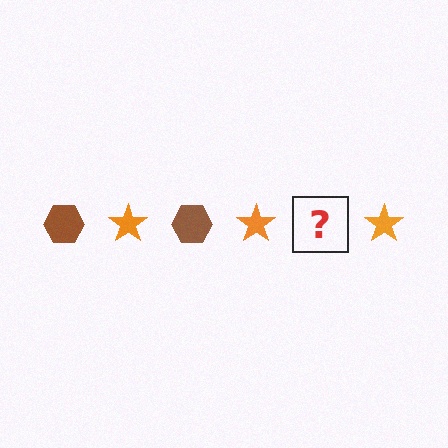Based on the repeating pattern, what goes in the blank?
The blank should be a brown hexagon.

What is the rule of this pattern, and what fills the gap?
The rule is that the pattern alternates between brown hexagon and orange star. The gap should be filled with a brown hexagon.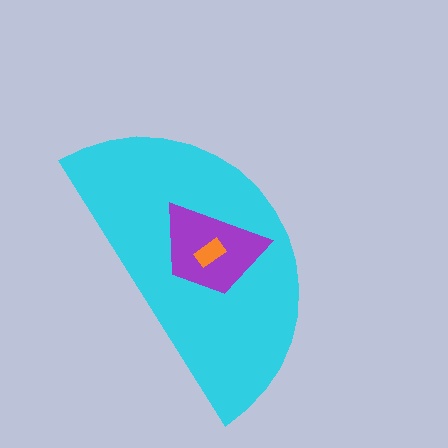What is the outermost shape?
The cyan semicircle.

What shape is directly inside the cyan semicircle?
The purple trapezoid.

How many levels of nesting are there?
3.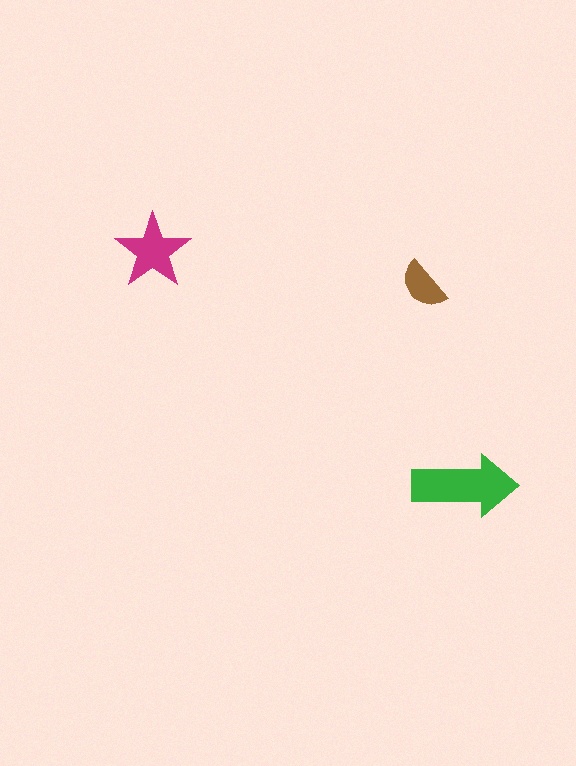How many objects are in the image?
There are 3 objects in the image.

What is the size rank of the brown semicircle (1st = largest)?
3rd.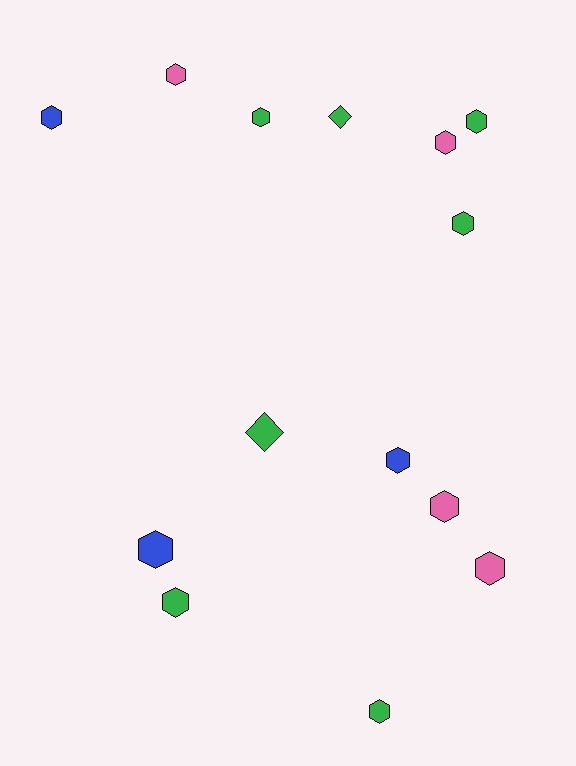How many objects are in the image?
There are 14 objects.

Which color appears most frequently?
Green, with 7 objects.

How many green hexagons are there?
There are 5 green hexagons.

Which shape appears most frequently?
Hexagon, with 12 objects.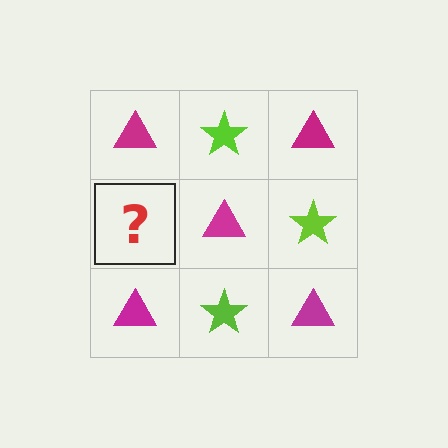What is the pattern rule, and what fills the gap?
The rule is that it alternates magenta triangle and lime star in a checkerboard pattern. The gap should be filled with a lime star.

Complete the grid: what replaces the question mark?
The question mark should be replaced with a lime star.